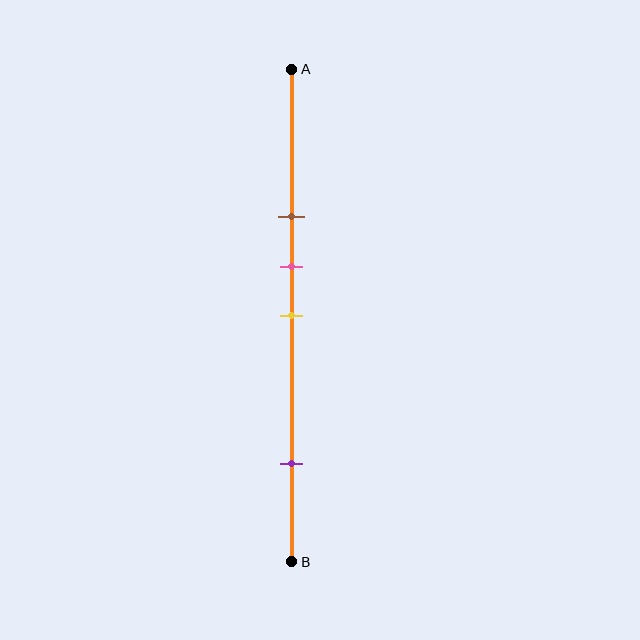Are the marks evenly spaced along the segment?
No, the marks are not evenly spaced.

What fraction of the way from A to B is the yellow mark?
The yellow mark is approximately 50% (0.5) of the way from A to B.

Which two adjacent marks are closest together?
The pink and yellow marks are the closest adjacent pair.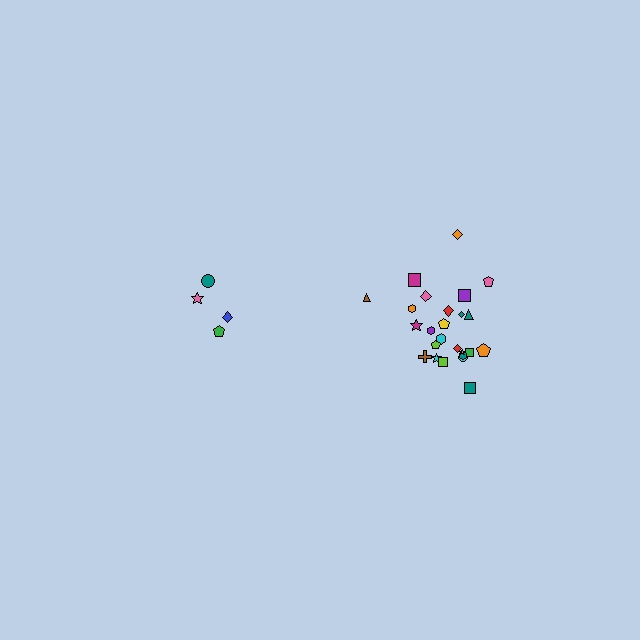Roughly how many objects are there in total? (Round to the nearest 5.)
Roughly 30 objects in total.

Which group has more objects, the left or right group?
The right group.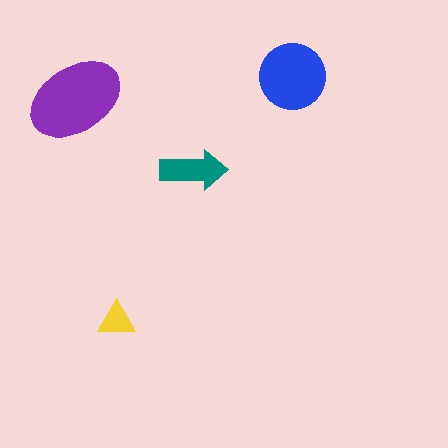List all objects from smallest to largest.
The yellow triangle, the teal arrow, the blue circle, the purple ellipse.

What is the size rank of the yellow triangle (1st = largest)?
4th.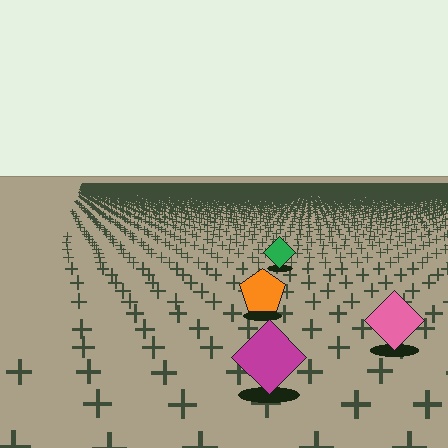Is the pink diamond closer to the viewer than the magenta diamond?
No. The magenta diamond is closer — you can tell from the texture gradient: the ground texture is coarser near it.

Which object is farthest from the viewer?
The green diamond is farthest from the viewer. It appears smaller and the ground texture around it is denser.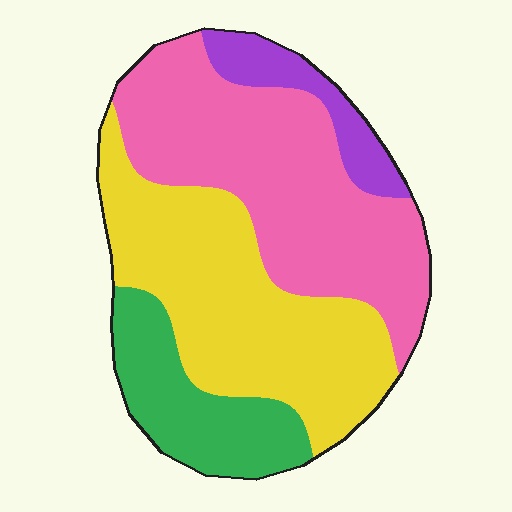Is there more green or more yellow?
Yellow.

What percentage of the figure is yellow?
Yellow covers around 35% of the figure.